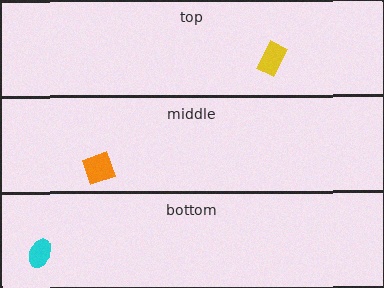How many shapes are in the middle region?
1.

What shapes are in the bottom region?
The cyan ellipse.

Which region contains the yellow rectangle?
The top region.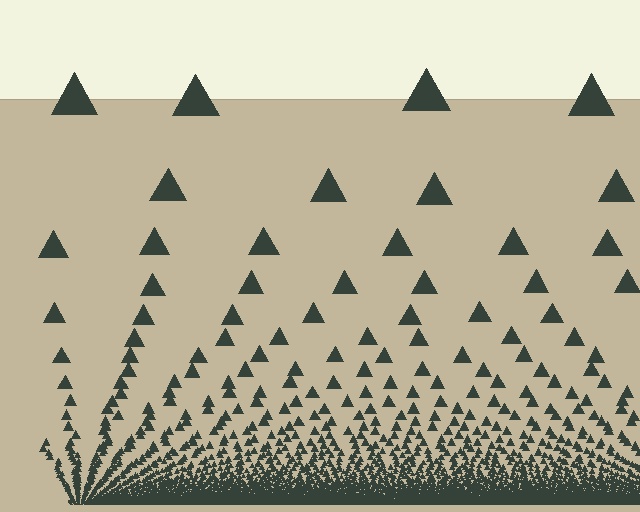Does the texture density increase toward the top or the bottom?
Density increases toward the bottom.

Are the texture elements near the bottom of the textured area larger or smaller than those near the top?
Smaller. The gradient is inverted — elements near the bottom are smaller and denser.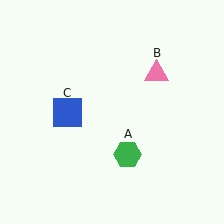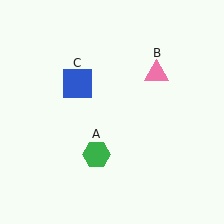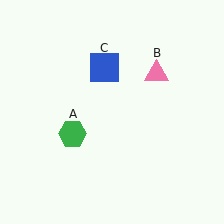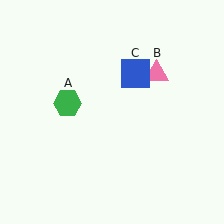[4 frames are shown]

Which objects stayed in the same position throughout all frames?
Pink triangle (object B) remained stationary.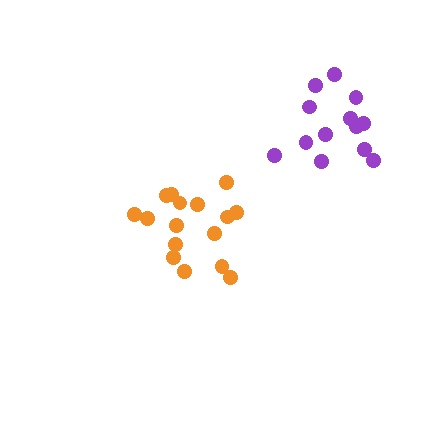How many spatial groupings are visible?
There are 2 spatial groupings.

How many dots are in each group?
Group 1: 13 dots, Group 2: 16 dots (29 total).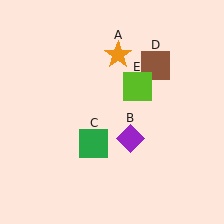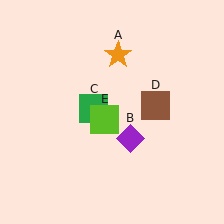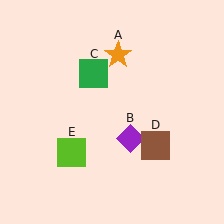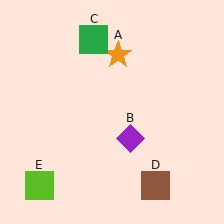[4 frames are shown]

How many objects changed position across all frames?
3 objects changed position: green square (object C), brown square (object D), lime square (object E).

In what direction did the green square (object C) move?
The green square (object C) moved up.